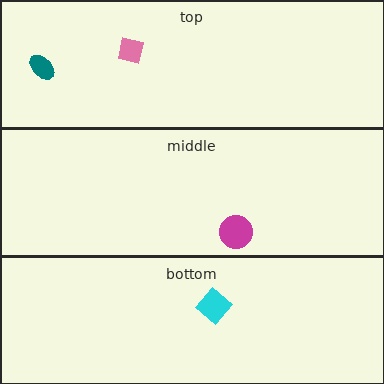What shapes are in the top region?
The teal ellipse, the pink square.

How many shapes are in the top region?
2.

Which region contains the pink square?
The top region.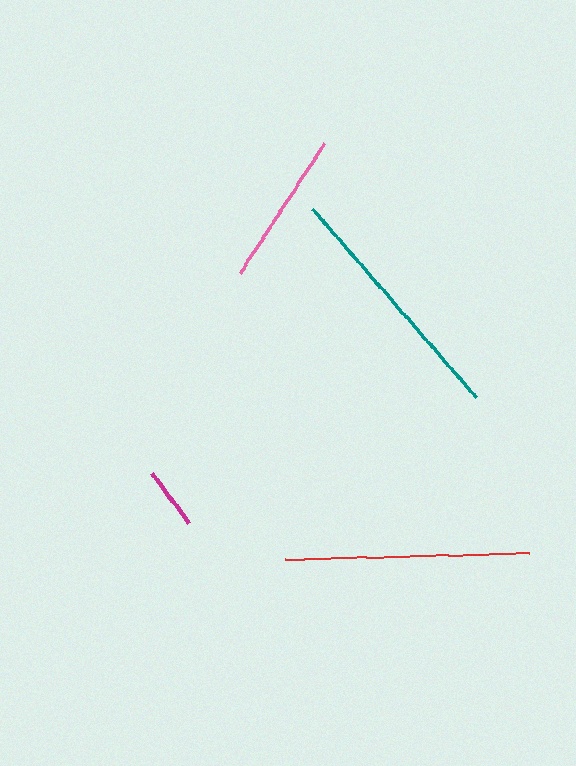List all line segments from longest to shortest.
From longest to shortest: teal, red, pink, magenta.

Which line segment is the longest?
The teal line is the longest at approximately 249 pixels.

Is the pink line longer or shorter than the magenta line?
The pink line is longer than the magenta line.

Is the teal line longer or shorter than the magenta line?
The teal line is longer than the magenta line.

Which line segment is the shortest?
The magenta line is the shortest at approximately 62 pixels.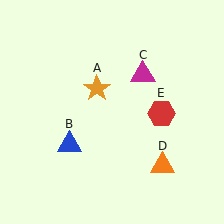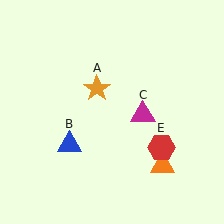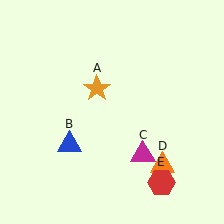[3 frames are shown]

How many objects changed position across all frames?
2 objects changed position: magenta triangle (object C), red hexagon (object E).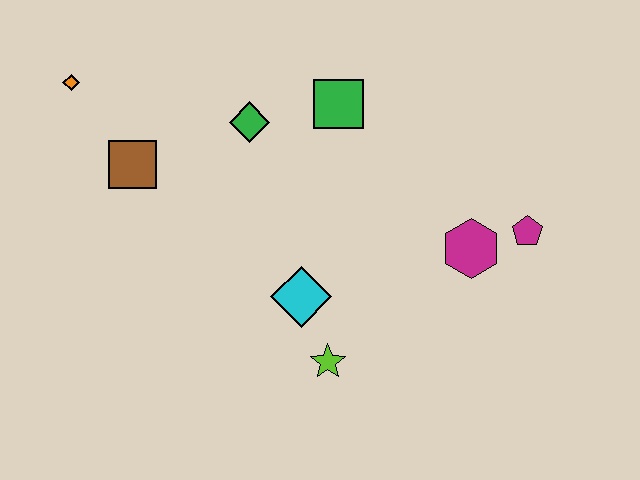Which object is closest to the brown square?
The orange diamond is closest to the brown square.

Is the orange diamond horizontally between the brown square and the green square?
No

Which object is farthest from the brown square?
The magenta pentagon is farthest from the brown square.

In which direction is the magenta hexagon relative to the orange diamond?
The magenta hexagon is to the right of the orange diamond.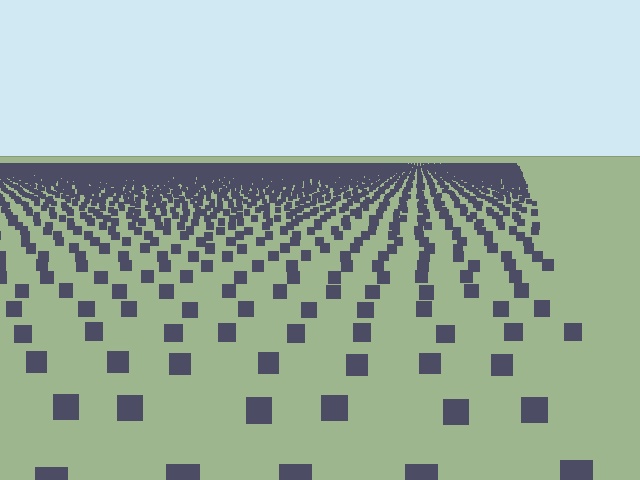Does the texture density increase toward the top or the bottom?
Density increases toward the top.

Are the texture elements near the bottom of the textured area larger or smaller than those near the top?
Larger. Near the bottom, elements are closer to the viewer and appear at a bigger on-screen size.